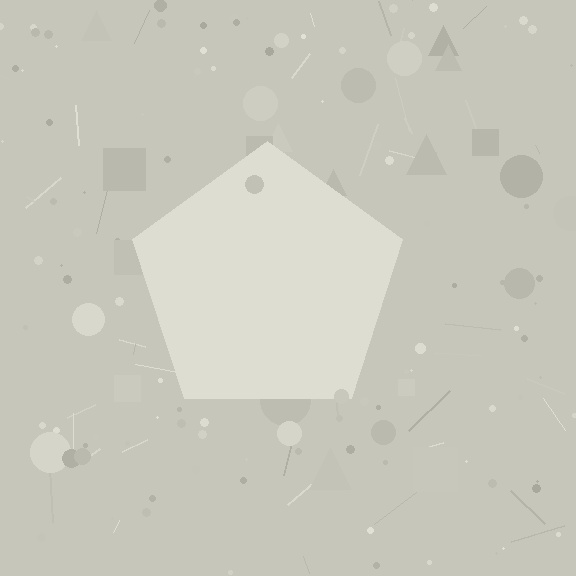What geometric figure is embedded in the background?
A pentagon is embedded in the background.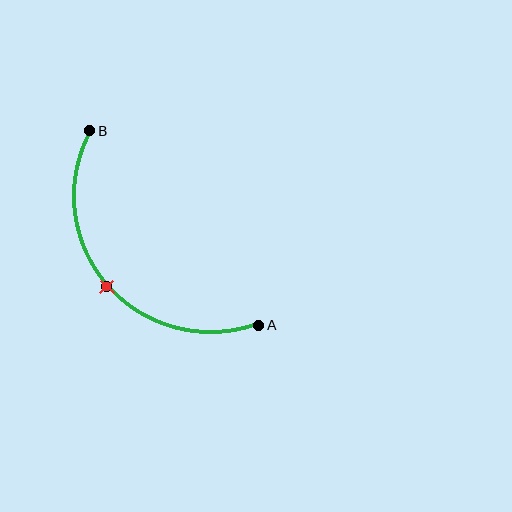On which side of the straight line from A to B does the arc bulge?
The arc bulges below and to the left of the straight line connecting A and B.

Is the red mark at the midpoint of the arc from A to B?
Yes. The red mark lies on the arc at equal arc-length from both A and B — it is the arc midpoint.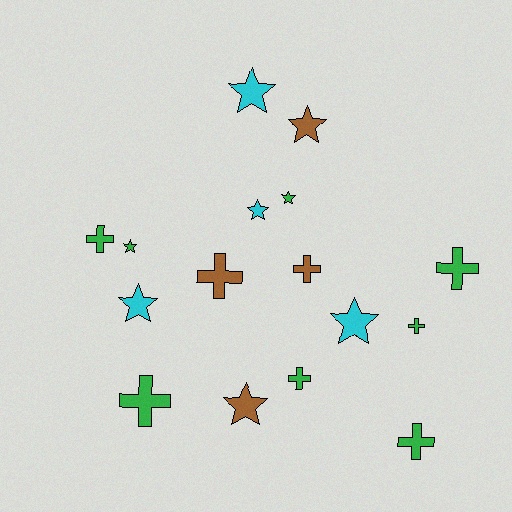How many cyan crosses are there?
There are no cyan crosses.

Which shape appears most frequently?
Cross, with 8 objects.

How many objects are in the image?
There are 16 objects.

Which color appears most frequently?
Green, with 8 objects.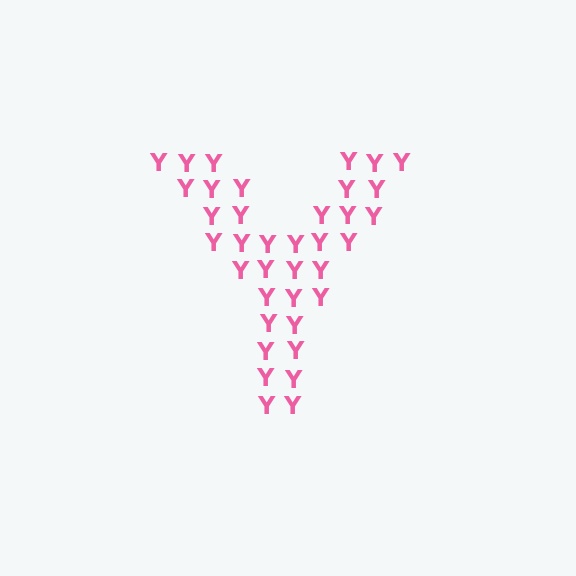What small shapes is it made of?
It is made of small letter Y's.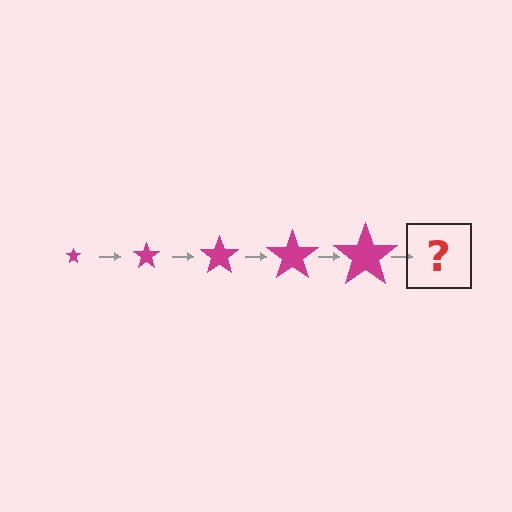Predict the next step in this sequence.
The next step is a magenta star, larger than the previous one.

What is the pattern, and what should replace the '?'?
The pattern is that the star gets progressively larger each step. The '?' should be a magenta star, larger than the previous one.